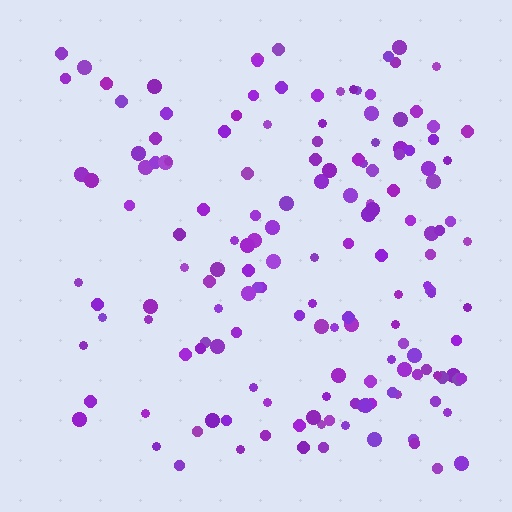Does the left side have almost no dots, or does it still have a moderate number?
Still a moderate number, just noticeably fewer than the right.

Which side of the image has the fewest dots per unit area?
The left.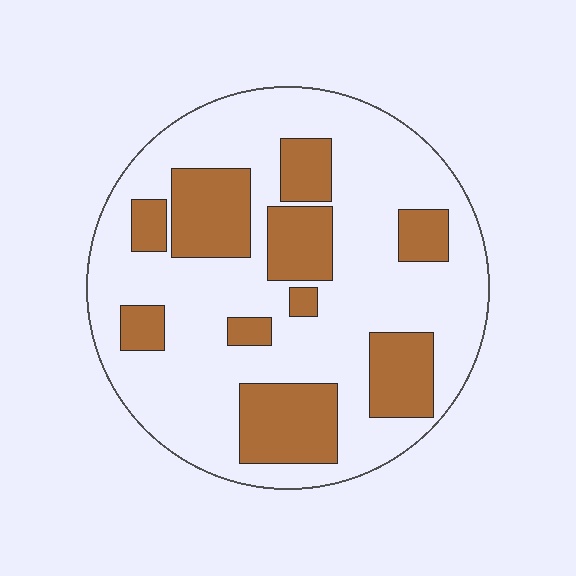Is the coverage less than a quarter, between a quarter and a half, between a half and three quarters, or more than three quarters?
Between a quarter and a half.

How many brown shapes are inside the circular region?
10.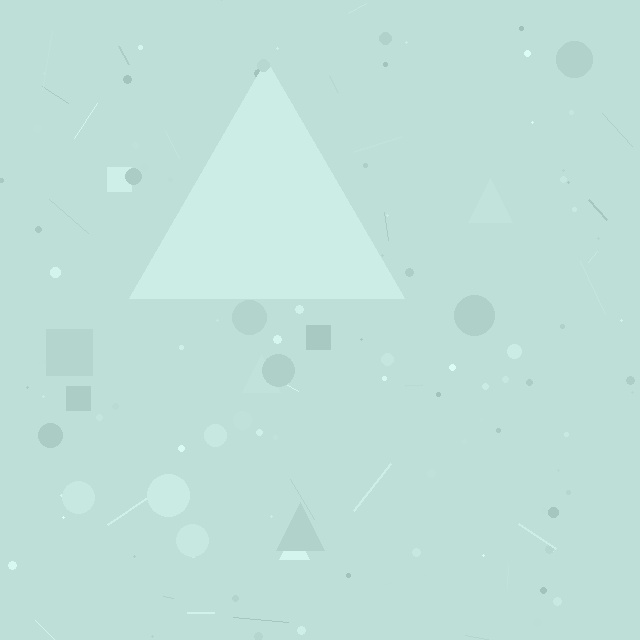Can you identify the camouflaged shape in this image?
The camouflaged shape is a triangle.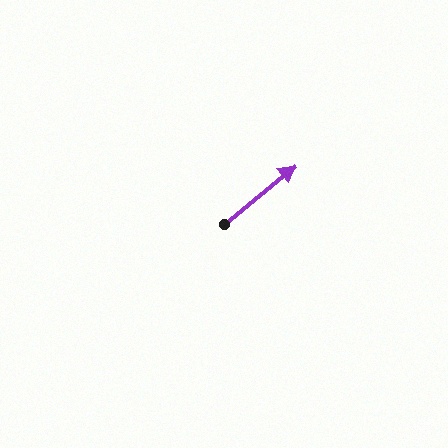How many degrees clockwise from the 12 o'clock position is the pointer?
Approximately 51 degrees.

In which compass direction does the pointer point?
Northeast.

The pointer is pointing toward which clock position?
Roughly 2 o'clock.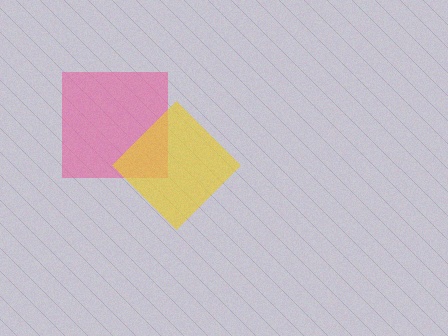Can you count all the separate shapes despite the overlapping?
Yes, there are 2 separate shapes.